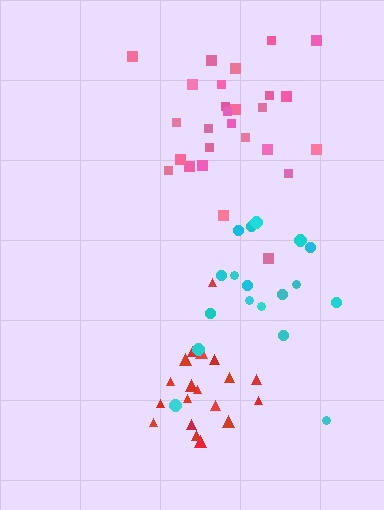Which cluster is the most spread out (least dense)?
Cyan.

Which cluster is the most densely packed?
Pink.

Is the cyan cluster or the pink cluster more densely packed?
Pink.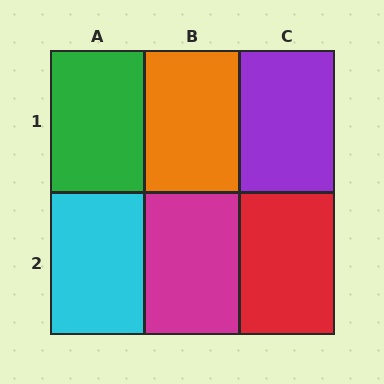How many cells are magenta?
1 cell is magenta.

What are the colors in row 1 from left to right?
Green, orange, purple.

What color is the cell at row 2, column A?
Cyan.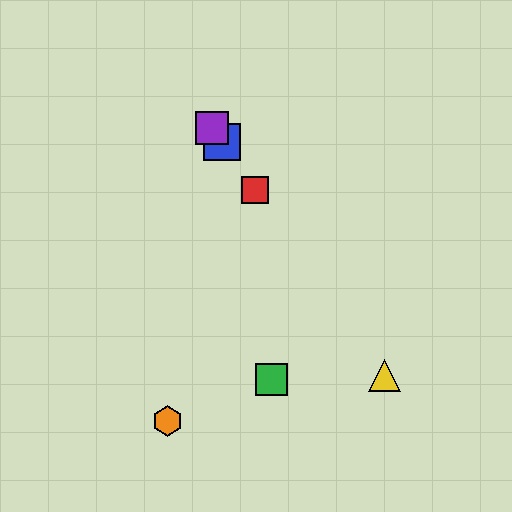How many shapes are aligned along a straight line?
4 shapes (the red square, the blue square, the yellow triangle, the purple square) are aligned along a straight line.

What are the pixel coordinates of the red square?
The red square is at (255, 190).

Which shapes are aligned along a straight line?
The red square, the blue square, the yellow triangle, the purple square are aligned along a straight line.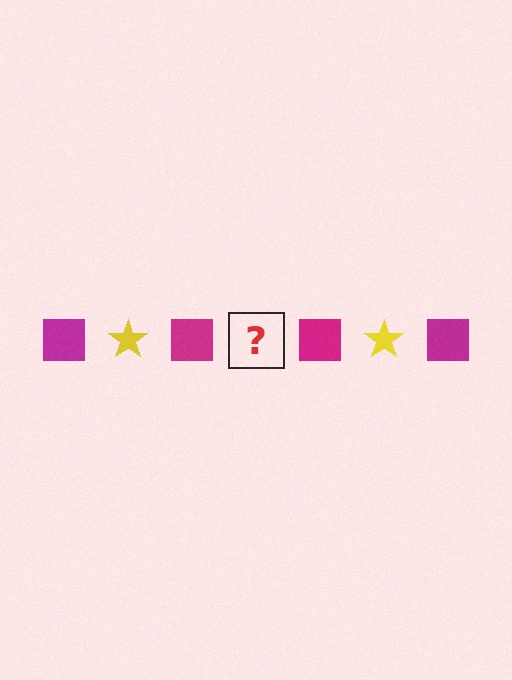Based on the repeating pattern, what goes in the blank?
The blank should be a yellow star.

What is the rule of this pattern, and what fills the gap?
The rule is that the pattern alternates between magenta square and yellow star. The gap should be filled with a yellow star.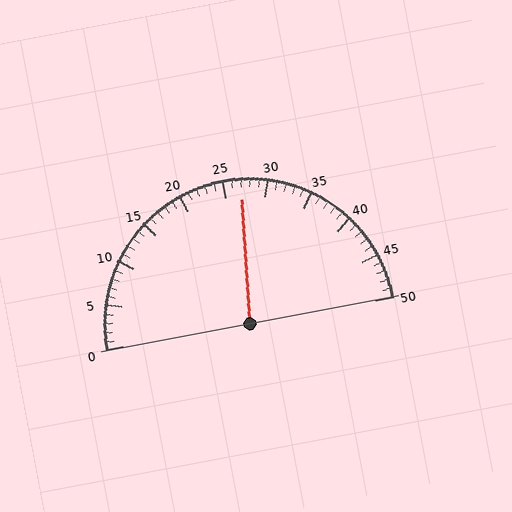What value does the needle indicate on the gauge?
The needle indicates approximately 27.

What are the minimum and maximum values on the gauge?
The gauge ranges from 0 to 50.